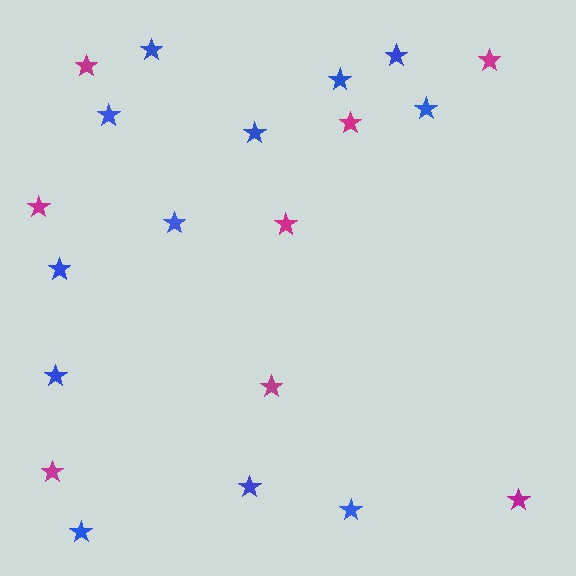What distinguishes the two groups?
There are 2 groups: one group of magenta stars (8) and one group of blue stars (12).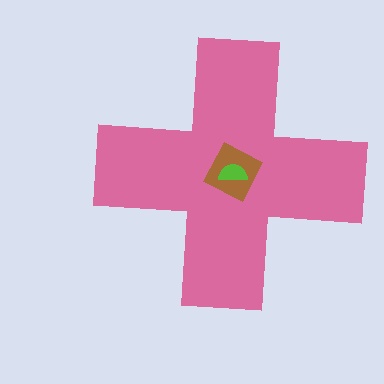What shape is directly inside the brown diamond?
The lime semicircle.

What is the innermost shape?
The lime semicircle.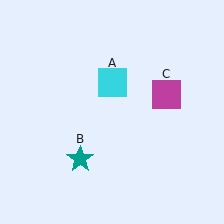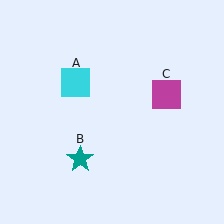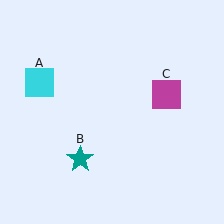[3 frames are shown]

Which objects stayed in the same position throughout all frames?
Teal star (object B) and magenta square (object C) remained stationary.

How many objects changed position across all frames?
1 object changed position: cyan square (object A).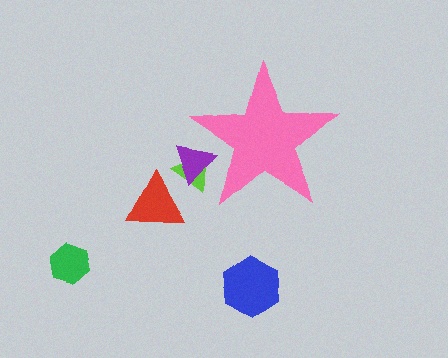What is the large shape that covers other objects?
A pink star.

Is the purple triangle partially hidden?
Yes, the purple triangle is partially hidden behind the pink star.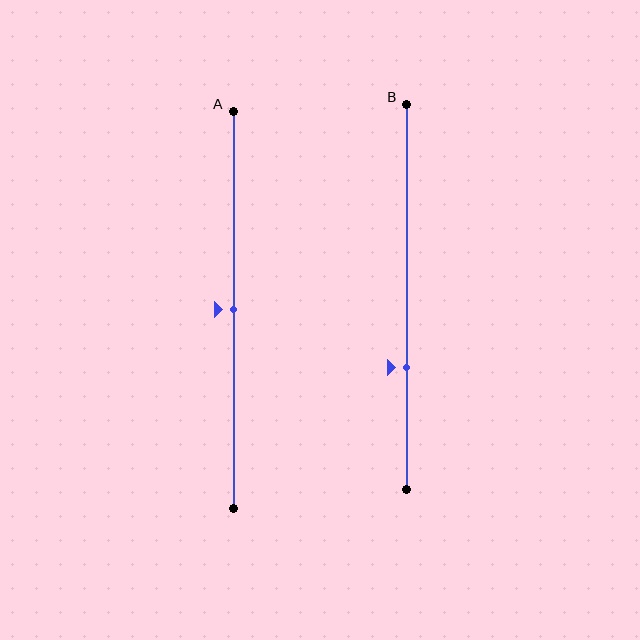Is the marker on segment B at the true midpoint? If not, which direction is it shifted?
No, the marker on segment B is shifted downward by about 18% of the segment length.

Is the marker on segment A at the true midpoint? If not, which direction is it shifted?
Yes, the marker on segment A is at the true midpoint.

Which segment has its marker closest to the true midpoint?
Segment A has its marker closest to the true midpoint.